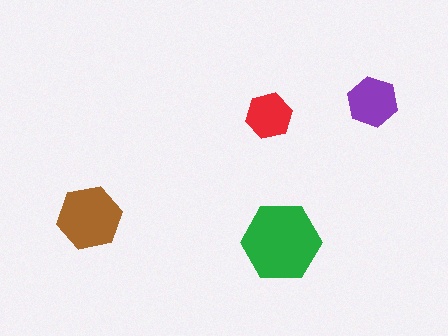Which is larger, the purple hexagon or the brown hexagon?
The brown one.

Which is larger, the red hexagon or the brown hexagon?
The brown one.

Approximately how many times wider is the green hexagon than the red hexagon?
About 1.5 times wider.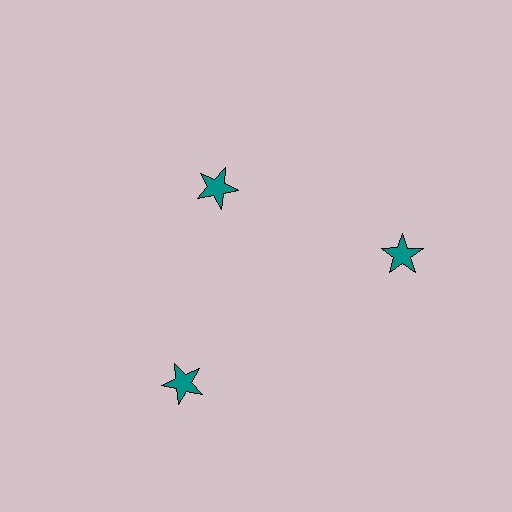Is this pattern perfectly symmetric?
No. The 3 teal stars are arranged in a ring, but one element near the 11 o'clock position is pulled inward toward the center, breaking the 3-fold rotational symmetry.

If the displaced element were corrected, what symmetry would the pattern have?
It would have 3-fold rotational symmetry — the pattern would map onto itself every 120 degrees.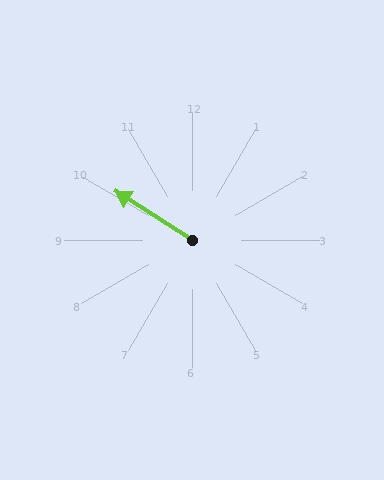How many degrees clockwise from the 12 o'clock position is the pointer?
Approximately 303 degrees.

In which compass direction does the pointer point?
Northwest.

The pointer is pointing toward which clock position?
Roughly 10 o'clock.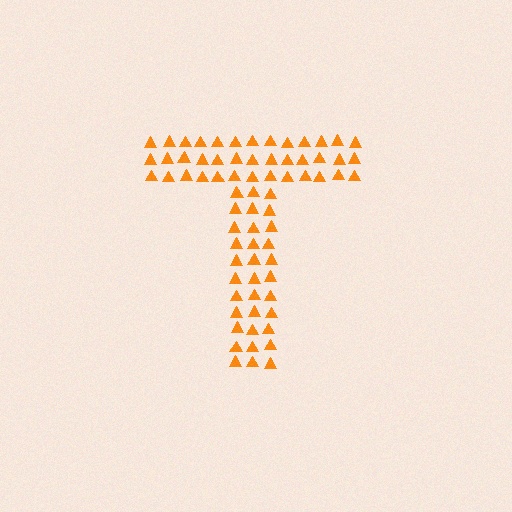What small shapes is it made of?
It is made of small triangles.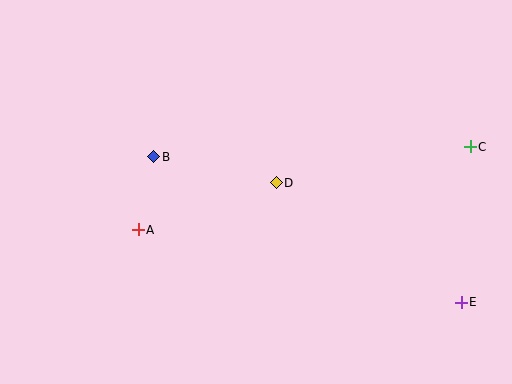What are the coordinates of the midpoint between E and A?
The midpoint between E and A is at (300, 266).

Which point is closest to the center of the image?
Point D at (276, 183) is closest to the center.